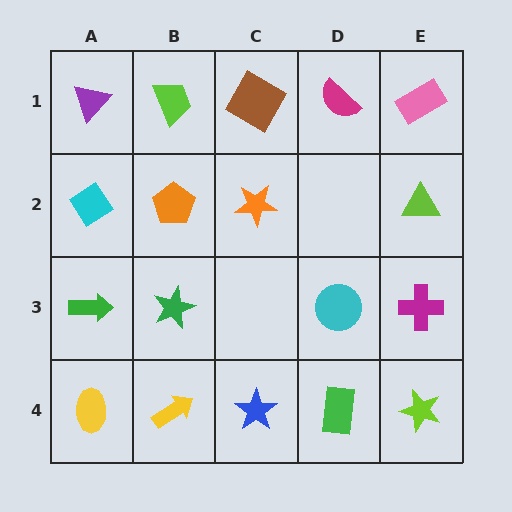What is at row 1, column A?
A purple triangle.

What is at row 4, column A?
A yellow ellipse.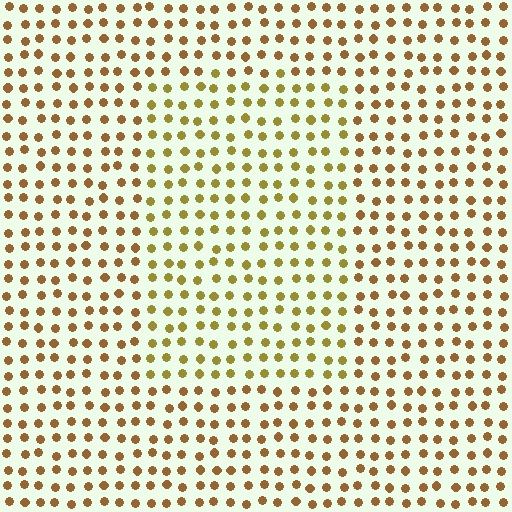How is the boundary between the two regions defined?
The boundary is defined purely by a slight shift in hue (about 25 degrees). Spacing, size, and orientation are identical on both sides.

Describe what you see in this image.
The image is filled with small brown elements in a uniform arrangement. A rectangle-shaped region is visible where the elements are tinted to a slightly different hue, forming a subtle color boundary.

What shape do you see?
I see a rectangle.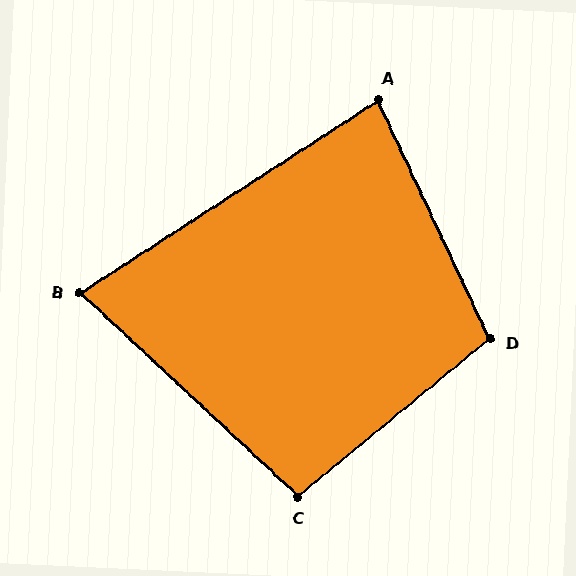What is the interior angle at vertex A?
Approximately 82 degrees (acute).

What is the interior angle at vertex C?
Approximately 98 degrees (obtuse).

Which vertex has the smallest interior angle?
B, at approximately 76 degrees.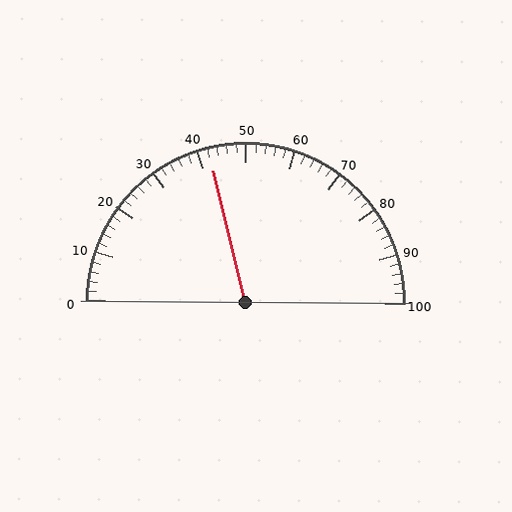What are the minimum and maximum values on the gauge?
The gauge ranges from 0 to 100.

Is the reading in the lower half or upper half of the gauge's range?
The reading is in the lower half of the range (0 to 100).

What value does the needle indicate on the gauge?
The needle indicates approximately 42.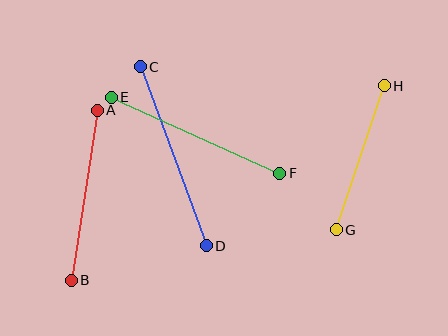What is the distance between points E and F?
The distance is approximately 184 pixels.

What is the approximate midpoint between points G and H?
The midpoint is at approximately (360, 158) pixels.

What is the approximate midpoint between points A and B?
The midpoint is at approximately (84, 195) pixels.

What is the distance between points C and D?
The distance is approximately 191 pixels.